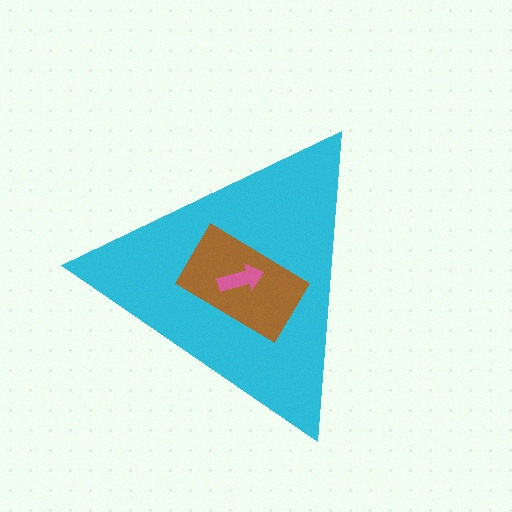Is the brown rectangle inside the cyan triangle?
Yes.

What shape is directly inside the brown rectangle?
The pink arrow.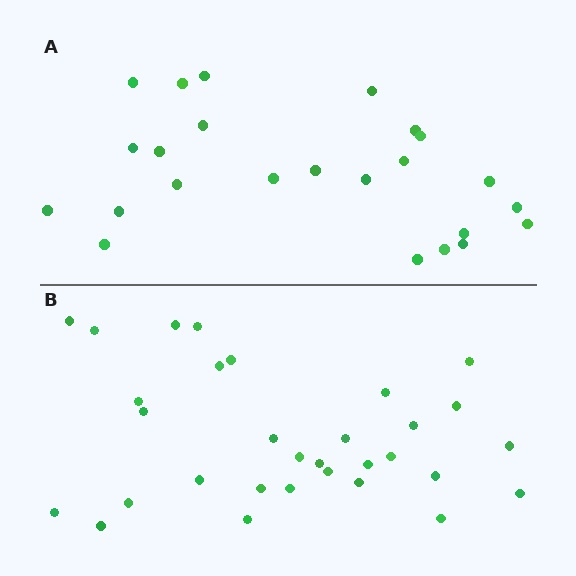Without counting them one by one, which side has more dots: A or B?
Region B (the bottom region) has more dots.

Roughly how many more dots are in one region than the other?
Region B has roughly 8 or so more dots than region A.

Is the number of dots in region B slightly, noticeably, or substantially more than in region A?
Region B has noticeably more, but not dramatically so. The ratio is roughly 1.3 to 1.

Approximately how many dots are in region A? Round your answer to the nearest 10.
About 20 dots. (The exact count is 24, which rounds to 20.)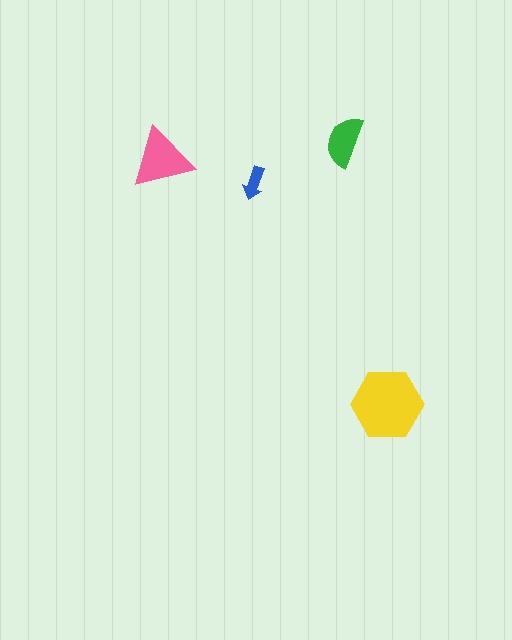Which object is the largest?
The yellow hexagon.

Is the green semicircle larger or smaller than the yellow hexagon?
Smaller.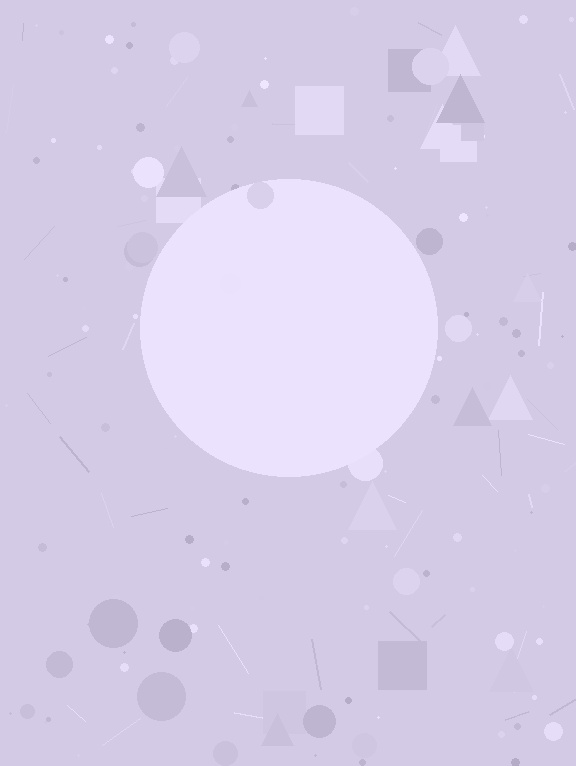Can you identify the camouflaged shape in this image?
The camouflaged shape is a circle.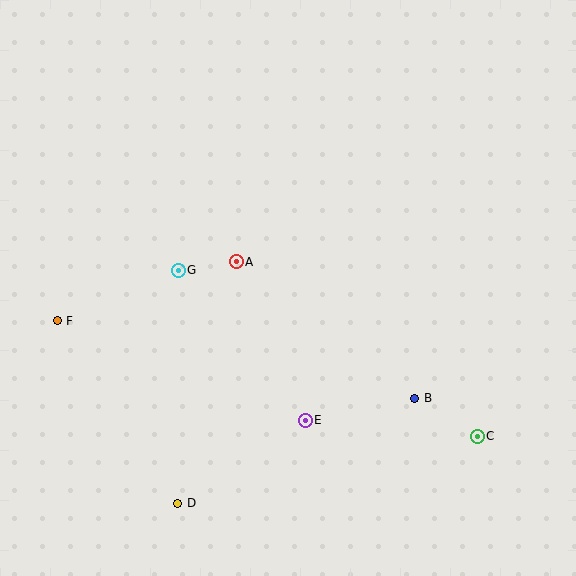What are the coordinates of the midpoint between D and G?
The midpoint between D and G is at (178, 387).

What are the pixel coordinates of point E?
Point E is at (305, 420).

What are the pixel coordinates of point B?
Point B is at (415, 398).